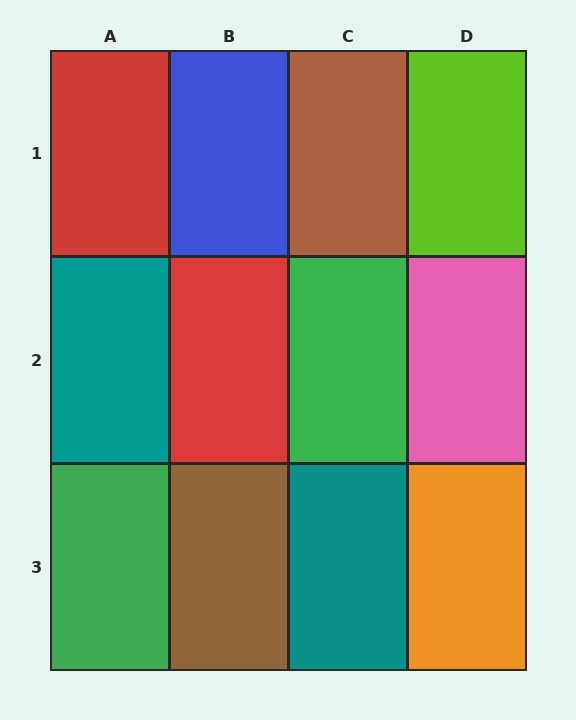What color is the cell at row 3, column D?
Orange.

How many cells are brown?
2 cells are brown.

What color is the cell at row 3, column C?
Teal.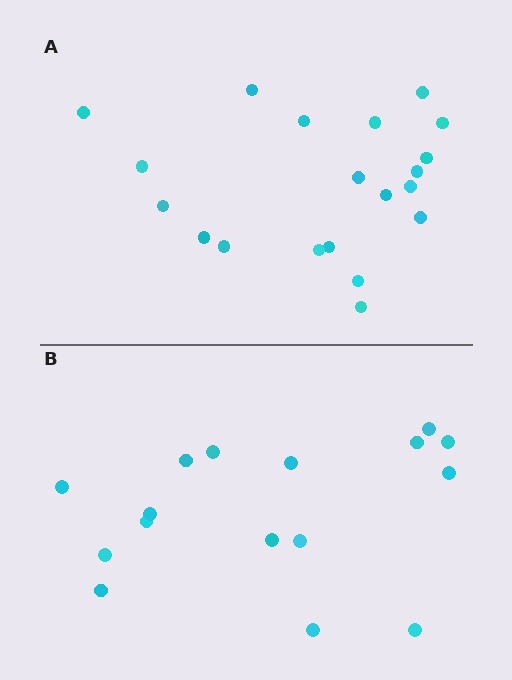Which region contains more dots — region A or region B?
Region A (the top region) has more dots.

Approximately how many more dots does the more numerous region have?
Region A has about 4 more dots than region B.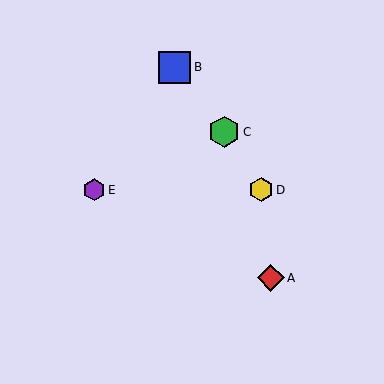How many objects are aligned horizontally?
2 objects (D, E) are aligned horizontally.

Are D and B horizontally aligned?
No, D is at y≈190 and B is at y≈67.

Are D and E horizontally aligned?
Yes, both are at y≈190.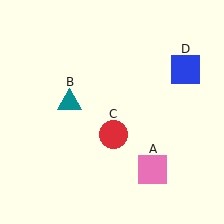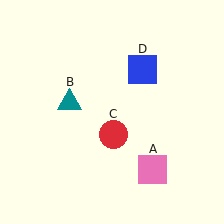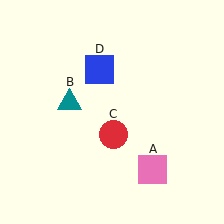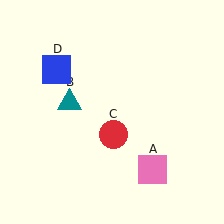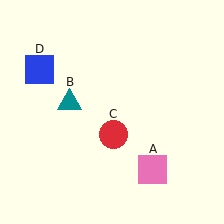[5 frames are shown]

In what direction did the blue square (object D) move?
The blue square (object D) moved left.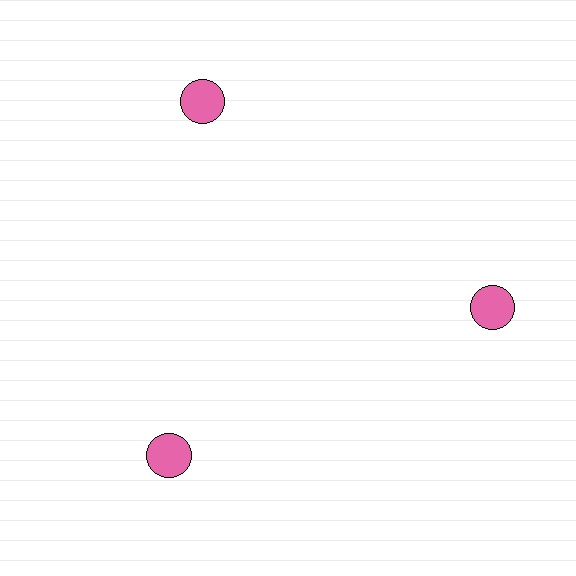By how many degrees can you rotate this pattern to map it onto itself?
The pattern maps onto itself every 120 degrees of rotation.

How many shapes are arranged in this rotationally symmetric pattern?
There are 3 shapes, arranged in 3 groups of 1.